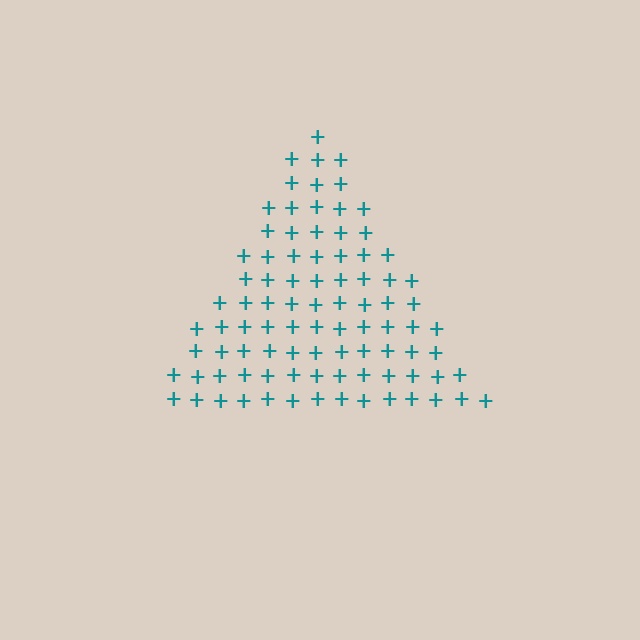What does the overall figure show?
The overall figure shows a triangle.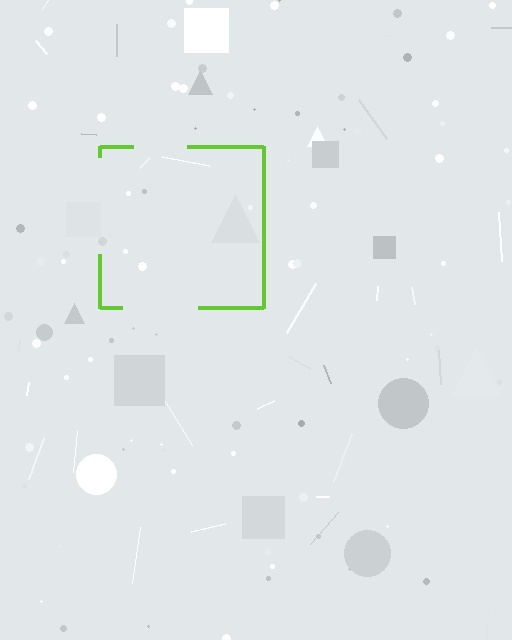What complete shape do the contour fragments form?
The contour fragments form a square.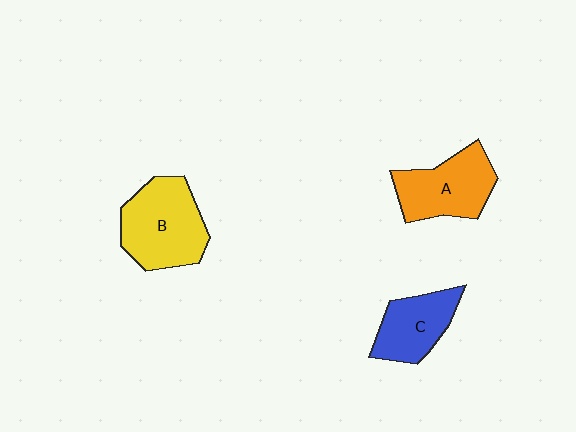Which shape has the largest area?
Shape B (yellow).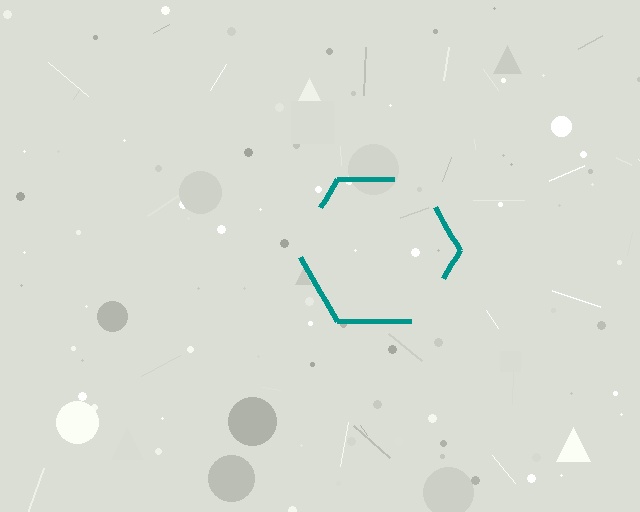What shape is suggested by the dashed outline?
The dashed outline suggests a hexagon.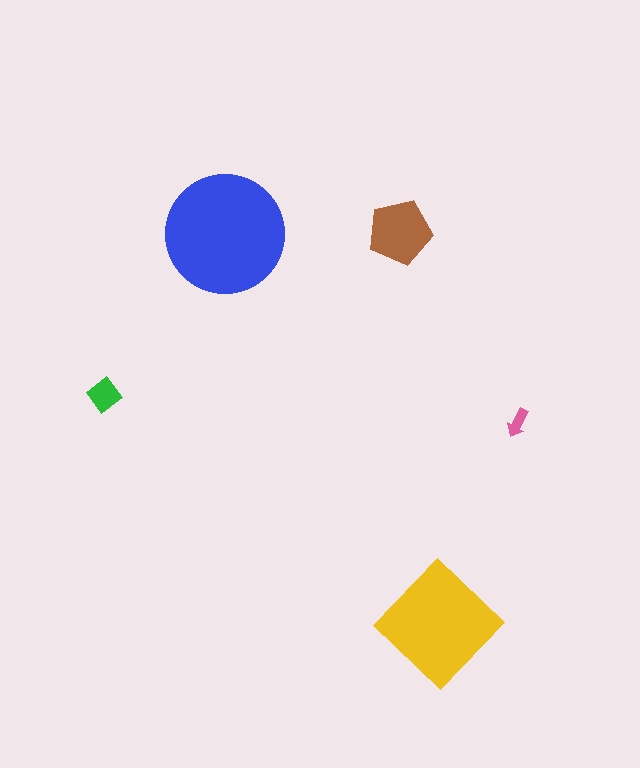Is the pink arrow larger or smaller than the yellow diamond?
Smaller.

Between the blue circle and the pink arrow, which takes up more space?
The blue circle.